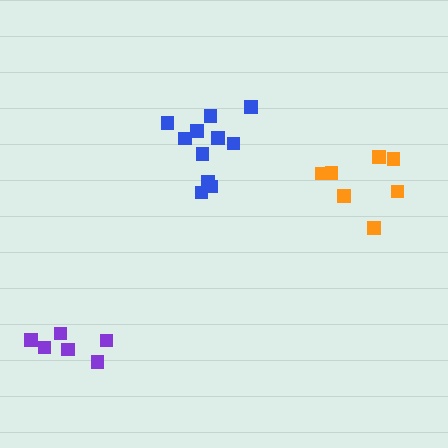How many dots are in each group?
Group 1: 6 dots, Group 2: 11 dots, Group 3: 7 dots (24 total).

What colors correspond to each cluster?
The clusters are colored: purple, blue, orange.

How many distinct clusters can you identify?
There are 3 distinct clusters.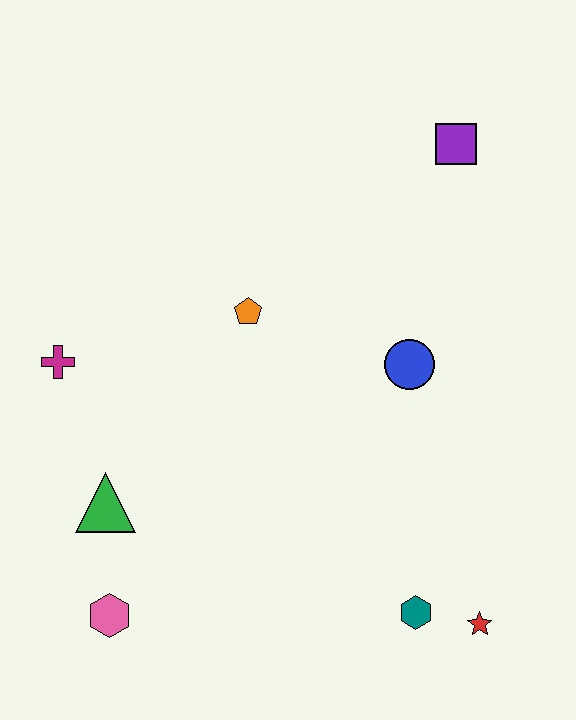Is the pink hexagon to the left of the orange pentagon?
Yes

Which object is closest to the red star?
The teal hexagon is closest to the red star.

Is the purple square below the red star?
No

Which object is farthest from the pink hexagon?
The purple square is farthest from the pink hexagon.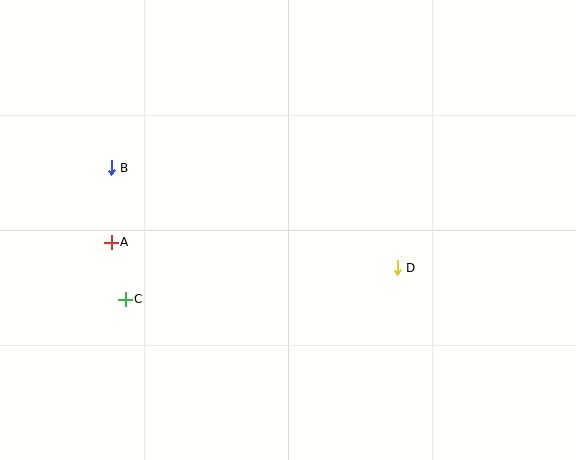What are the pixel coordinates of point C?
Point C is at (125, 299).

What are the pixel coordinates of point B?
Point B is at (111, 168).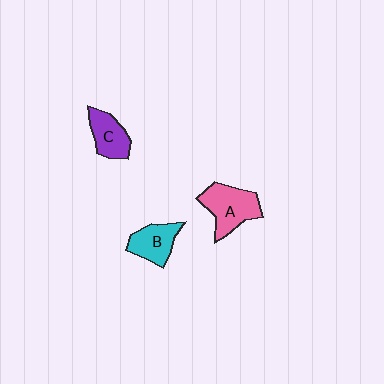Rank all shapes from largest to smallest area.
From largest to smallest: A (pink), B (cyan), C (purple).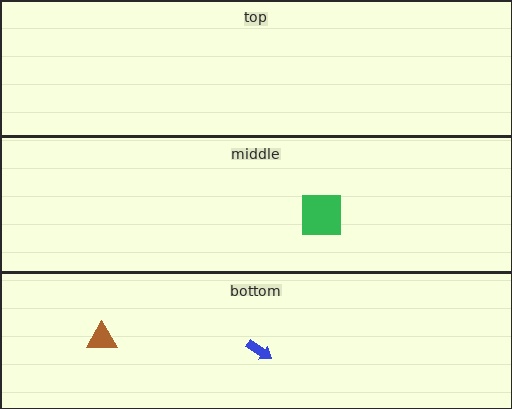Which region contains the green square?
The middle region.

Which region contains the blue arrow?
The bottom region.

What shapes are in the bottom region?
The brown triangle, the blue arrow.